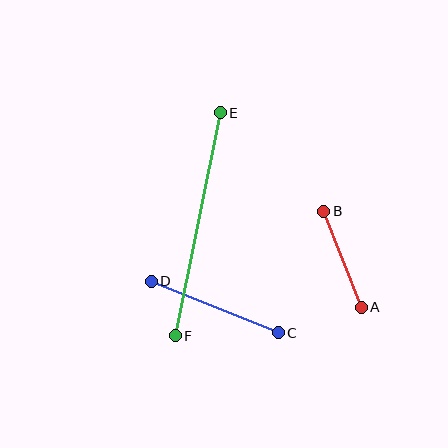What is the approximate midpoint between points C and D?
The midpoint is at approximately (215, 307) pixels.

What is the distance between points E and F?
The distance is approximately 228 pixels.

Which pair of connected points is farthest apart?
Points E and F are farthest apart.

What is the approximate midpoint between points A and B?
The midpoint is at approximately (343, 259) pixels.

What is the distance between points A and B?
The distance is approximately 103 pixels.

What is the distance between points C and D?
The distance is approximately 137 pixels.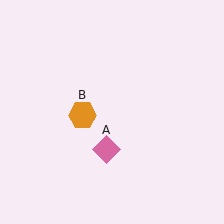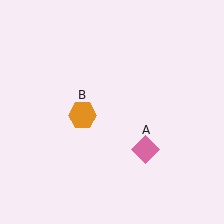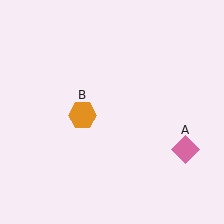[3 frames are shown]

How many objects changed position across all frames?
1 object changed position: pink diamond (object A).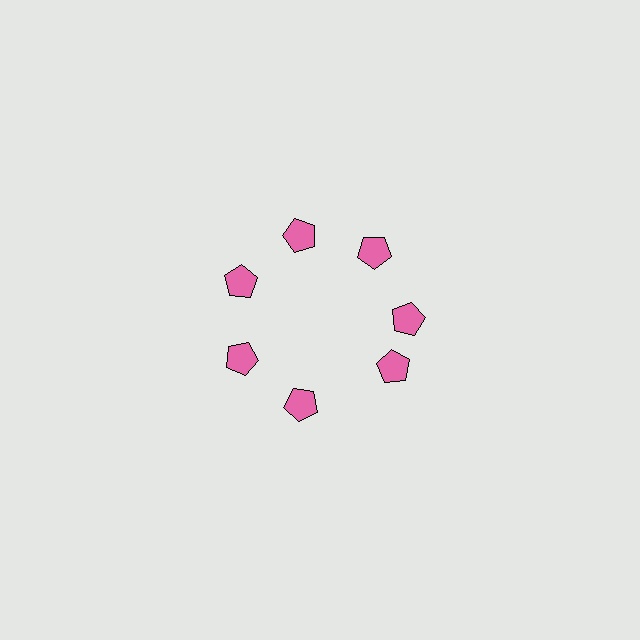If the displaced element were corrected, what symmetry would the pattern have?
It would have 7-fold rotational symmetry — the pattern would map onto itself every 51 degrees.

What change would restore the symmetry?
The symmetry would be restored by rotating it back into even spacing with its neighbors so that all 7 pentagons sit at equal angles and equal distance from the center.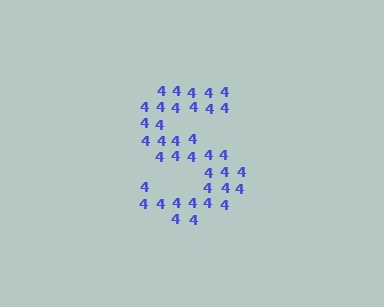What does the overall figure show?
The overall figure shows the letter S.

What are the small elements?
The small elements are digit 4's.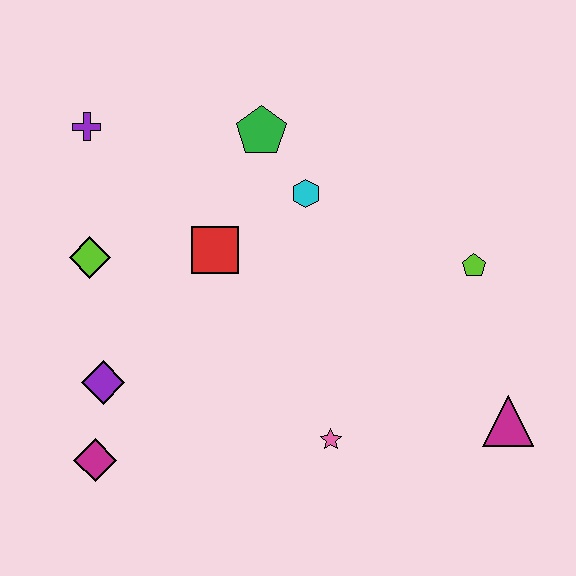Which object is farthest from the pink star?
The purple cross is farthest from the pink star.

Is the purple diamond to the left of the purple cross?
No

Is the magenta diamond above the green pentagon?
No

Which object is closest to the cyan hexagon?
The green pentagon is closest to the cyan hexagon.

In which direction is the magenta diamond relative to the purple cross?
The magenta diamond is below the purple cross.